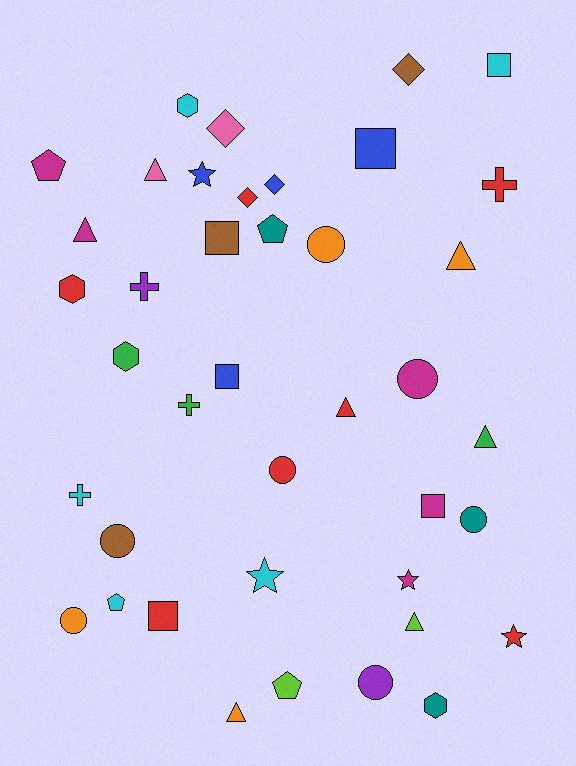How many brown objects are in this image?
There are 3 brown objects.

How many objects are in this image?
There are 40 objects.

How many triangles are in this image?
There are 7 triangles.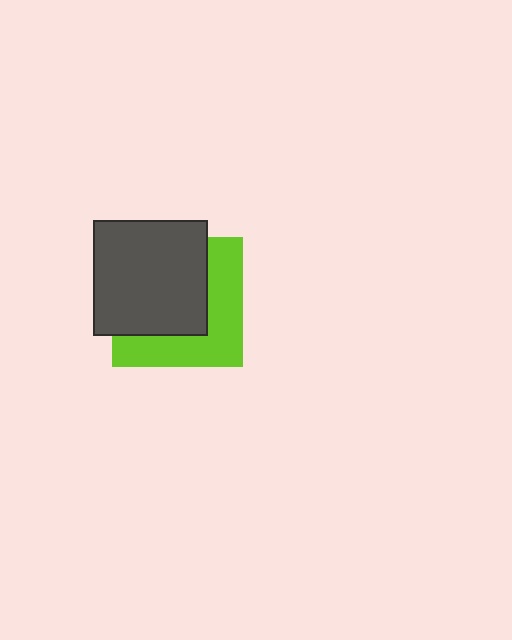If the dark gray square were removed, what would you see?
You would see the complete lime square.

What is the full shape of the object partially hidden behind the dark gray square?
The partially hidden object is a lime square.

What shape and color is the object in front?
The object in front is a dark gray square.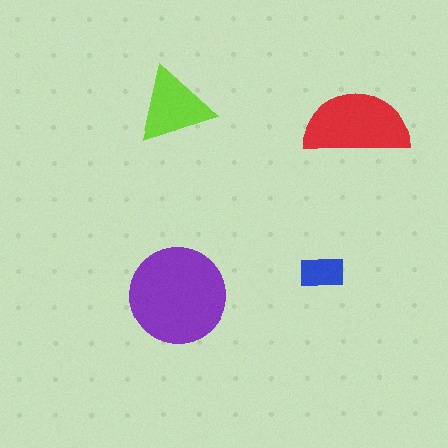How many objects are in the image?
There are 4 objects in the image.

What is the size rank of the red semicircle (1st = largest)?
2nd.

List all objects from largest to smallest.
The purple circle, the red semicircle, the lime triangle, the blue rectangle.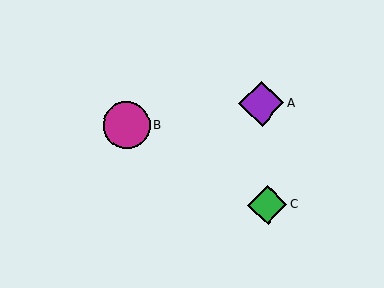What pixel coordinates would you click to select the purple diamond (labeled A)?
Click at (261, 103) to select the purple diamond A.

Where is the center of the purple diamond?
The center of the purple diamond is at (261, 103).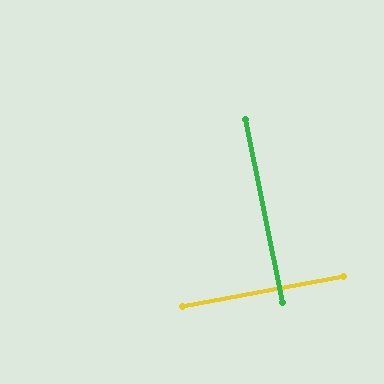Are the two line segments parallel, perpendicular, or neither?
Perpendicular — they meet at approximately 89°.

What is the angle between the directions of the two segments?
Approximately 89 degrees.